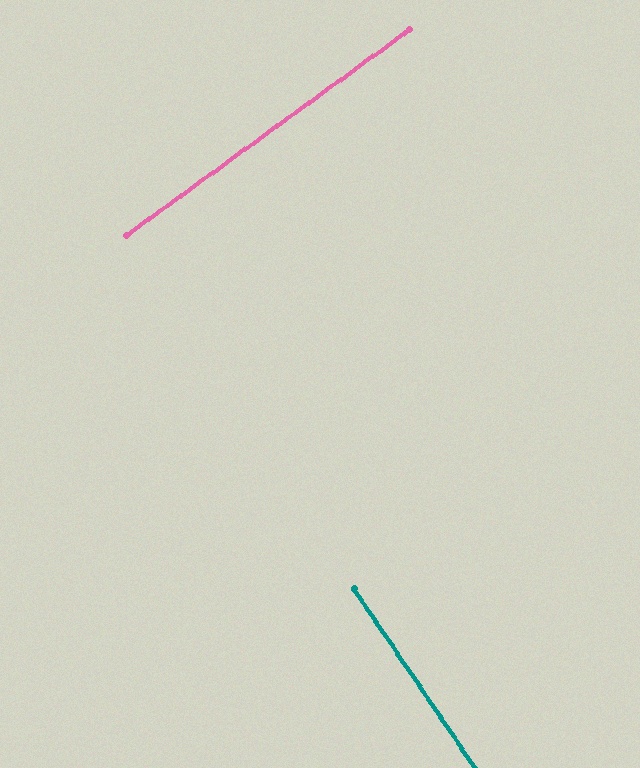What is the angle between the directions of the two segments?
Approximately 88 degrees.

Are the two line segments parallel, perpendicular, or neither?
Perpendicular — they meet at approximately 88°.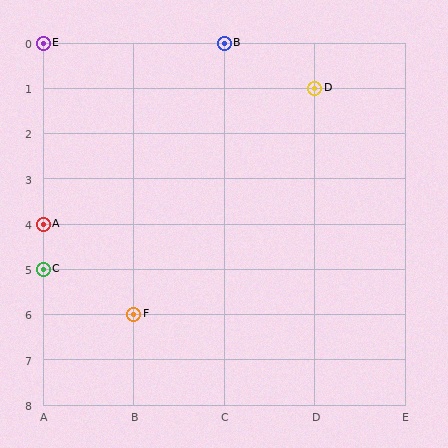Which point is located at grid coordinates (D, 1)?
Point D is at (D, 1).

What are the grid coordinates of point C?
Point C is at grid coordinates (A, 5).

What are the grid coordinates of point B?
Point B is at grid coordinates (C, 0).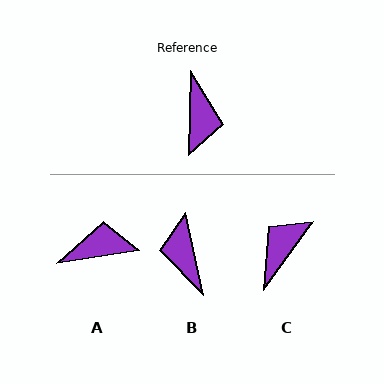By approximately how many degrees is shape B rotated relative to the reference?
Approximately 166 degrees clockwise.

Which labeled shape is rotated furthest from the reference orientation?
B, about 166 degrees away.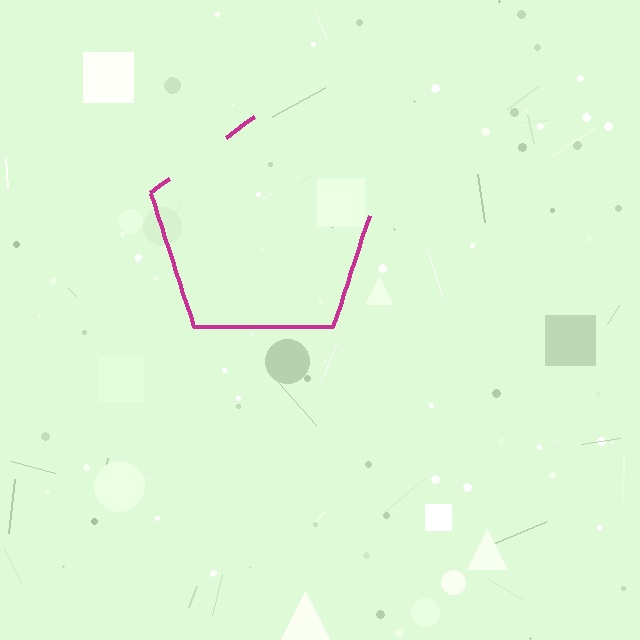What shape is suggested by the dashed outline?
The dashed outline suggests a pentagon.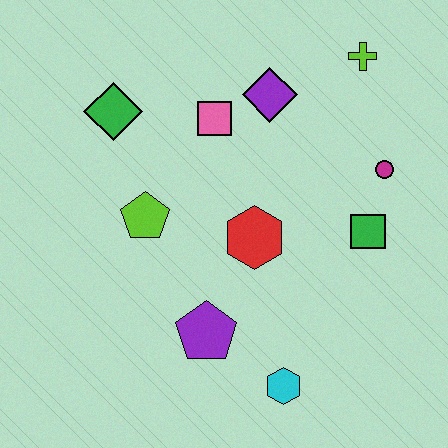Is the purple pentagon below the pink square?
Yes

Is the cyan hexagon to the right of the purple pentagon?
Yes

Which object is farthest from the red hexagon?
The lime cross is farthest from the red hexagon.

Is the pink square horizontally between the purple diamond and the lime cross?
No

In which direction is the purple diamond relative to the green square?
The purple diamond is above the green square.